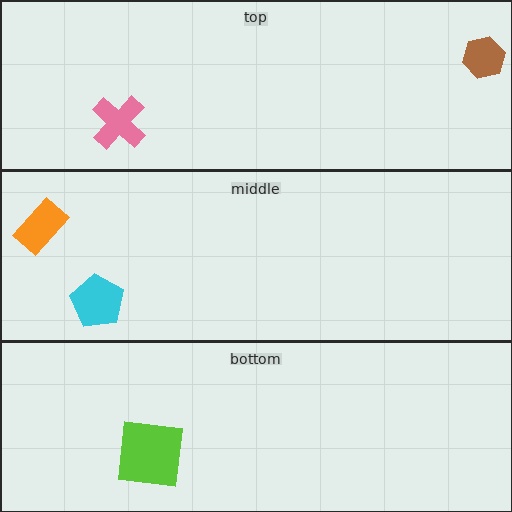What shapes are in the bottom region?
The lime square.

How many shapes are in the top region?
2.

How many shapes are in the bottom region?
1.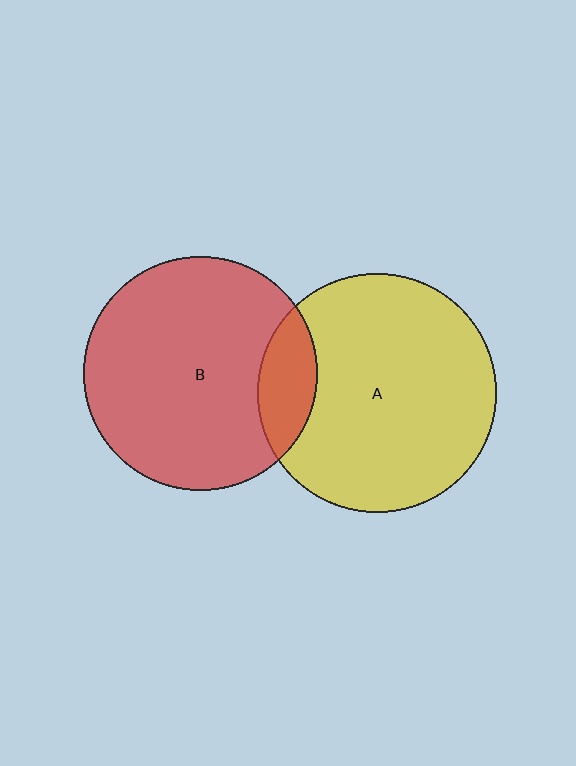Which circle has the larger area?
Circle A (yellow).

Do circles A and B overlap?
Yes.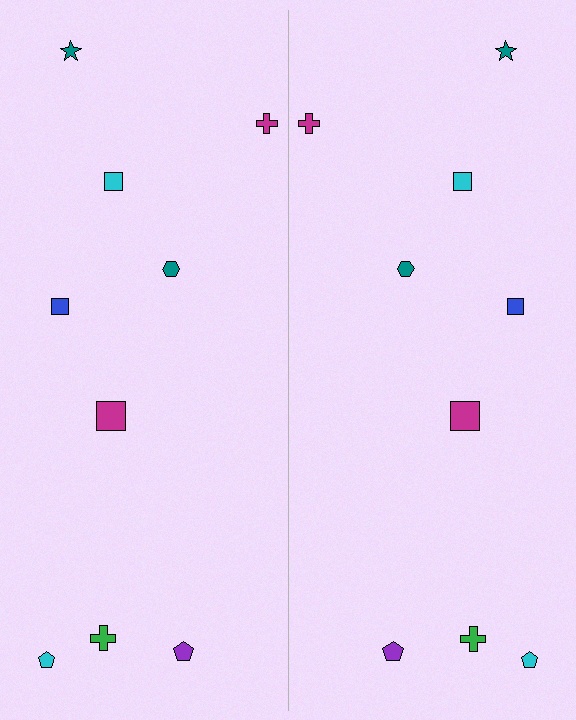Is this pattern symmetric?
Yes, this pattern has bilateral (reflection) symmetry.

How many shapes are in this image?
There are 18 shapes in this image.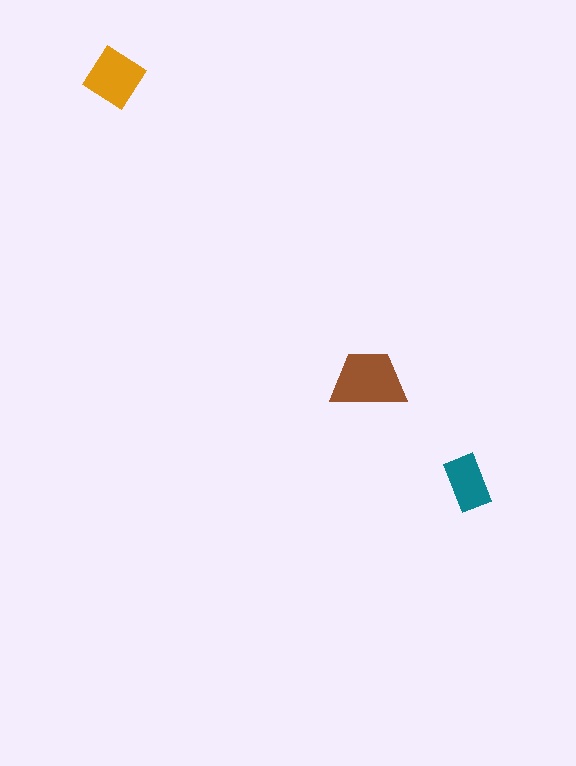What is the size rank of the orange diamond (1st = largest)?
2nd.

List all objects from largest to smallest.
The brown trapezoid, the orange diamond, the teal rectangle.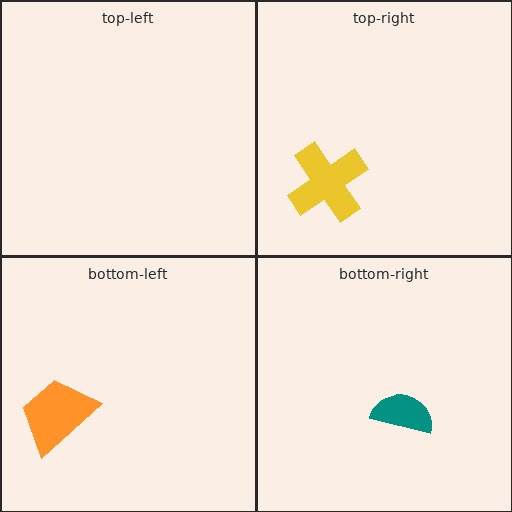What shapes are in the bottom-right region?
The teal semicircle.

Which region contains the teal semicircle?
The bottom-right region.